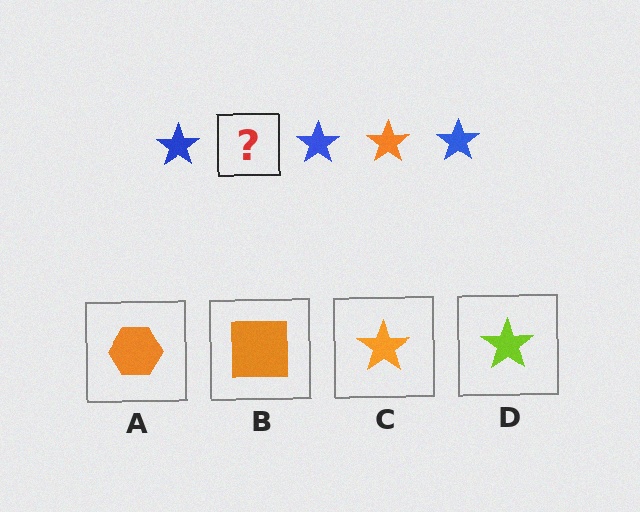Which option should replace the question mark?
Option C.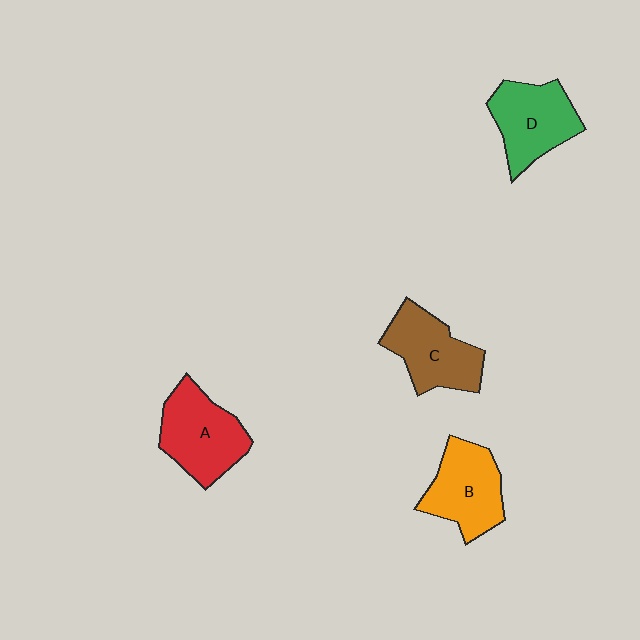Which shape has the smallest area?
Shape B (orange).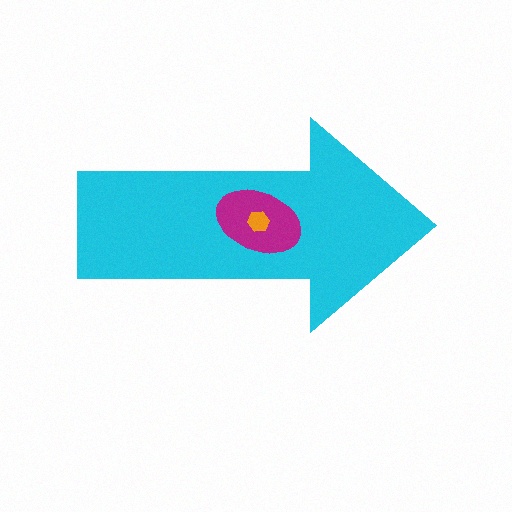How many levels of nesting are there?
3.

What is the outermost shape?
The cyan arrow.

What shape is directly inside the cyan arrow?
The magenta ellipse.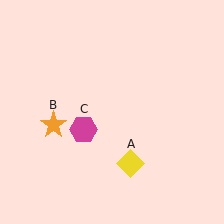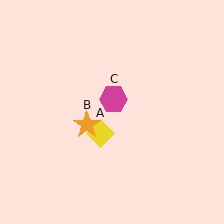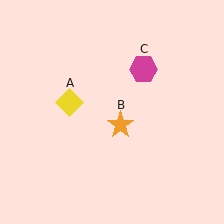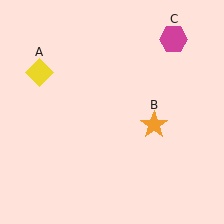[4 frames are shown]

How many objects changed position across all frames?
3 objects changed position: yellow diamond (object A), orange star (object B), magenta hexagon (object C).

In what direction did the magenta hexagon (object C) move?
The magenta hexagon (object C) moved up and to the right.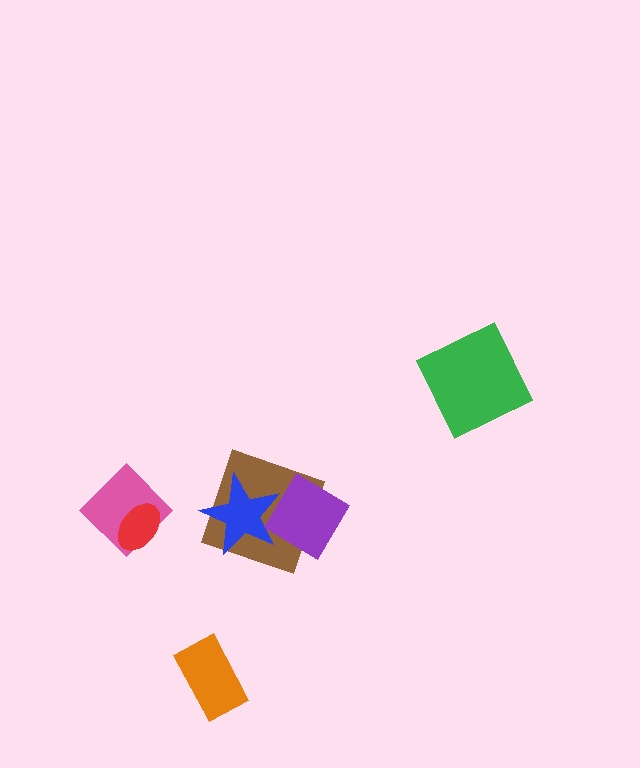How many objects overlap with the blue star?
2 objects overlap with the blue star.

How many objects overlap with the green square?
0 objects overlap with the green square.